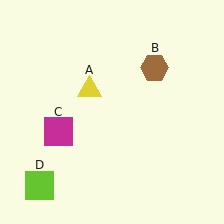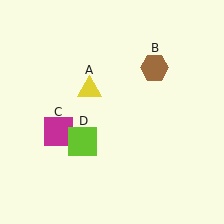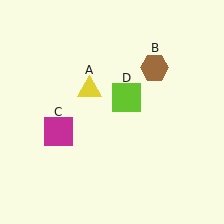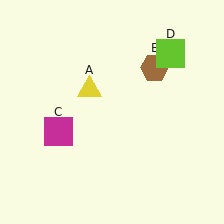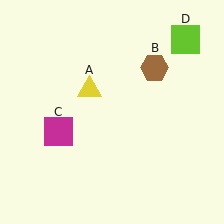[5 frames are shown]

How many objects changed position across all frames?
1 object changed position: lime square (object D).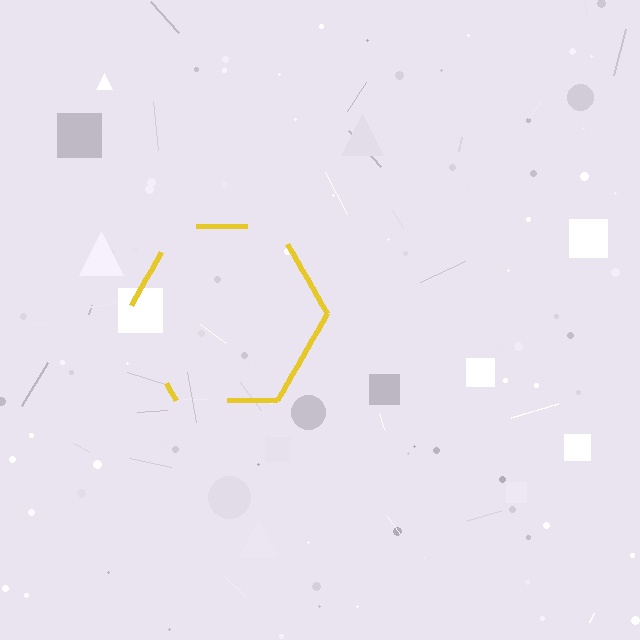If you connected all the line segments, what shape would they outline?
They would outline a hexagon.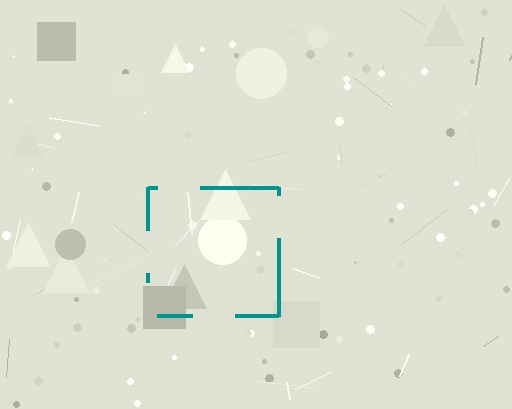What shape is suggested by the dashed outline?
The dashed outline suggests a square.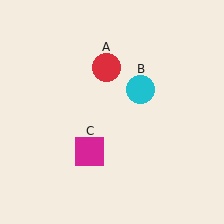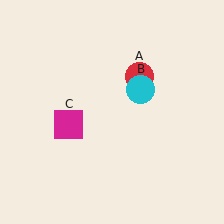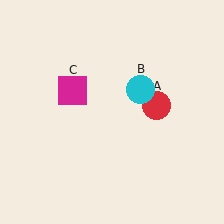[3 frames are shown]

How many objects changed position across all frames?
2 objects changed position: red circle (object A), magenta square (object C).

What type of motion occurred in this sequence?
The red circle (object A), magenta square (object C) rotated clockwise around the center of the scene.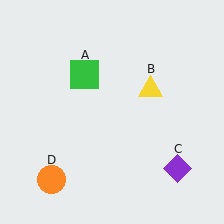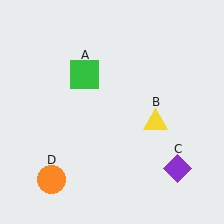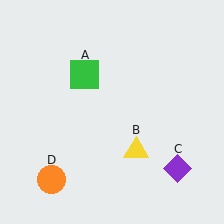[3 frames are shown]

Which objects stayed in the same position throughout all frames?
Green square (object A) and purple diamond (object C) and orange circle (object D) remained stationary.